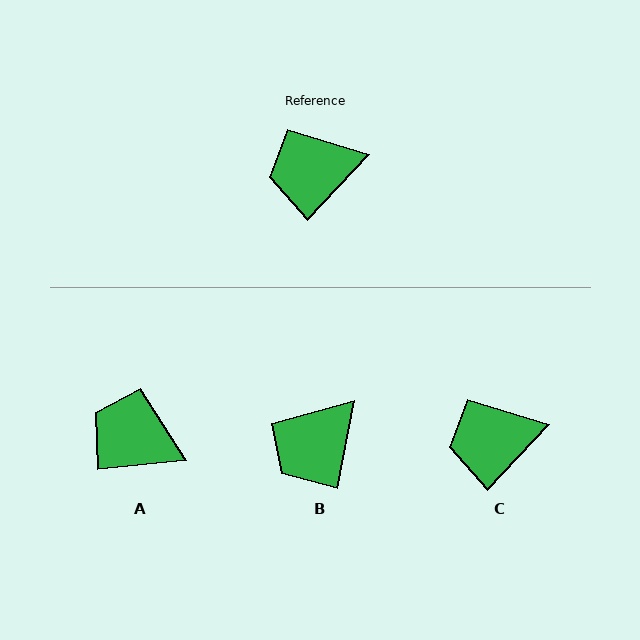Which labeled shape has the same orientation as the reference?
C.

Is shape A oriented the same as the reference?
No, it is off by about 41 degrees.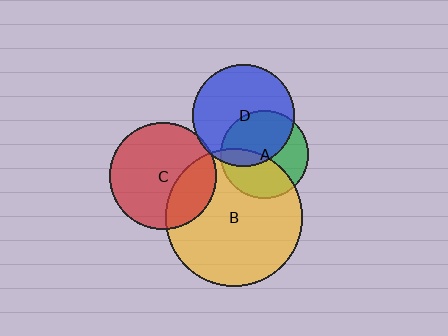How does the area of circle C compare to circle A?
Approximately 1.5 times.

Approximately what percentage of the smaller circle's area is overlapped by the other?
Approximately 50%.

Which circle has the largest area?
Circle B (yellow).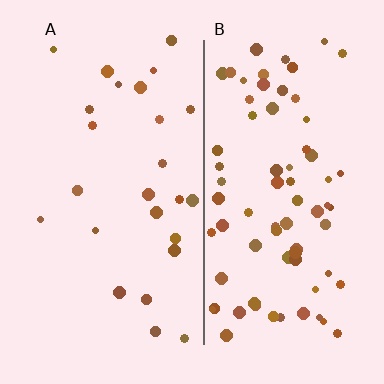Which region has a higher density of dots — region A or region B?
B (the right).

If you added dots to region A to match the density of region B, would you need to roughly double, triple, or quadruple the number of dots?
Approximately triple.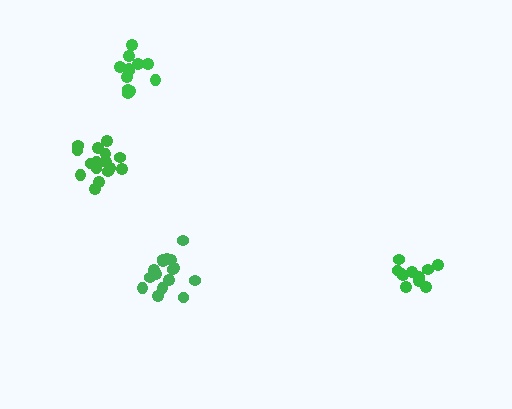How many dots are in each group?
Group 1: 16 dots, Group 2: 12 dots, Group 3: 16 dots, Group 4: 11 dots (55 total).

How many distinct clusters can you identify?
There are 4 distinct clusters.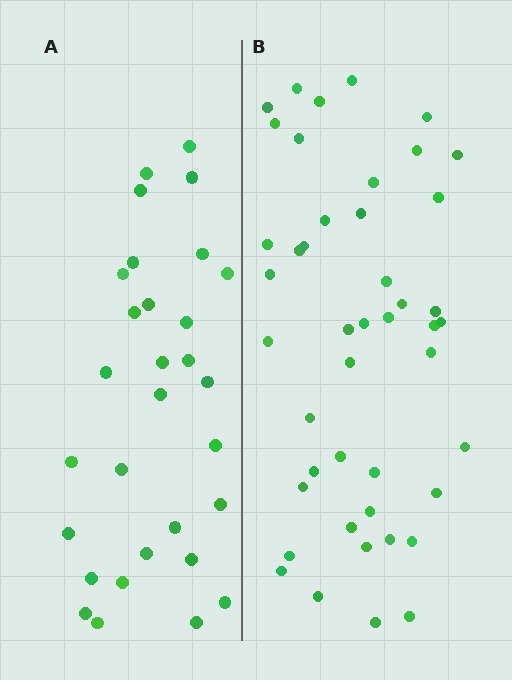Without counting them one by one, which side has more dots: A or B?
Region B (the right region) has more dots.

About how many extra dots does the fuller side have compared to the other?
Region B has approximately 15 more dots than region A.